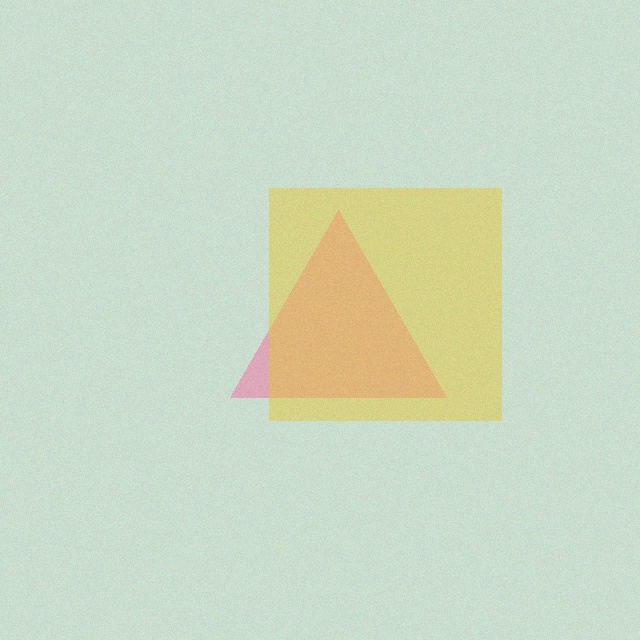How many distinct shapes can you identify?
There are 2 distinct shapes: a pink triangle, a yellow square.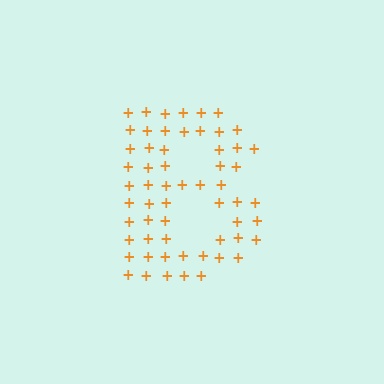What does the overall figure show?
The overall figure shows the letter B.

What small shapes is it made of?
It is made of small plus signs.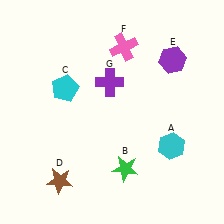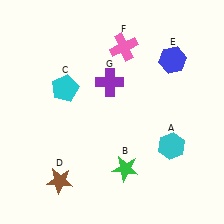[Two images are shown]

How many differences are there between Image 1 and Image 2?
There is 1 difference between the two images.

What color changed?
The hexagon (E) changed from purple in Image 1 to blue in Image 2.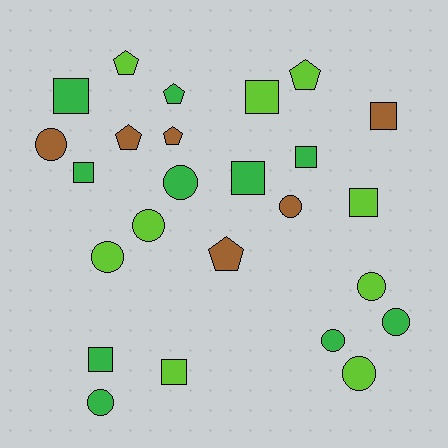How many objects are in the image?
There are 25 objects.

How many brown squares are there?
There is 1 brown square.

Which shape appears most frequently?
Circle, with 10 objects.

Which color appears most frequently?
Green, with 10 objects.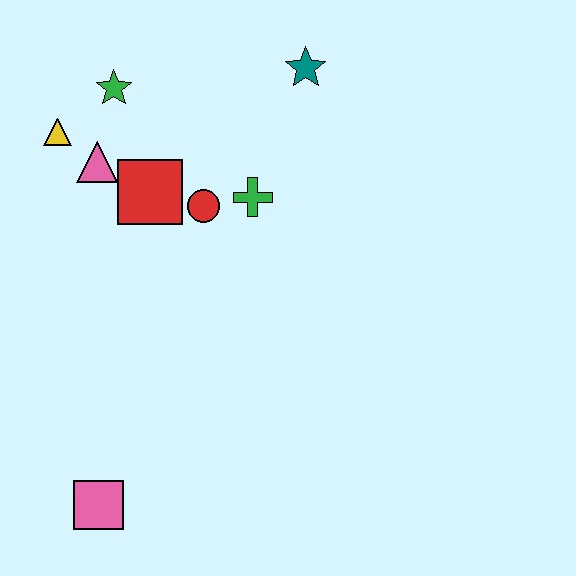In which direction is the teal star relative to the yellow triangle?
The teal star is to the right of the yellow triangle.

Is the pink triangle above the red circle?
Yes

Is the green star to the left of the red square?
Yes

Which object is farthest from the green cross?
The pink square is farthest from the green cross.